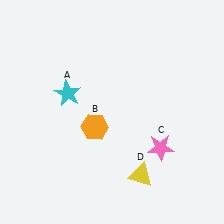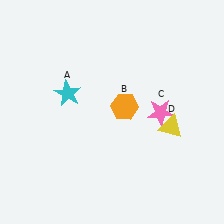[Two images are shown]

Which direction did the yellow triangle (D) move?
The yellow triangle (D) moved up.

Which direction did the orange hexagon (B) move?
The orange hexagon (B) moved right.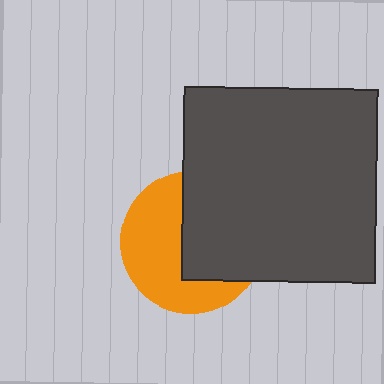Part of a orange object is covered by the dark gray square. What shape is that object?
It is a circle.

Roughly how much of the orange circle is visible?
About half of it is visible (roughly 51%).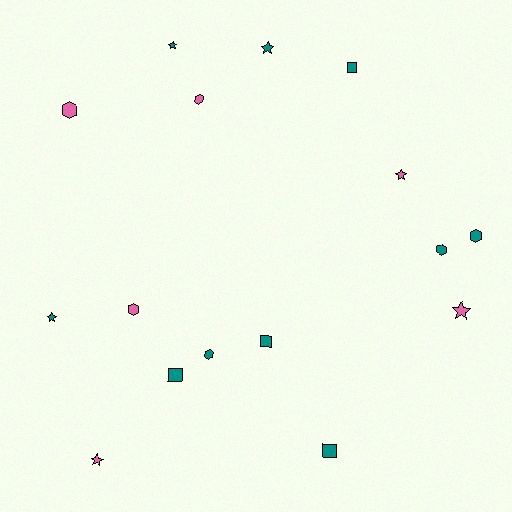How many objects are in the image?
There are 16 objects.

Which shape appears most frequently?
Star, with 6 objects.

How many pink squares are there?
There are no pink squares.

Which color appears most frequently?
Teal, with 10 objects.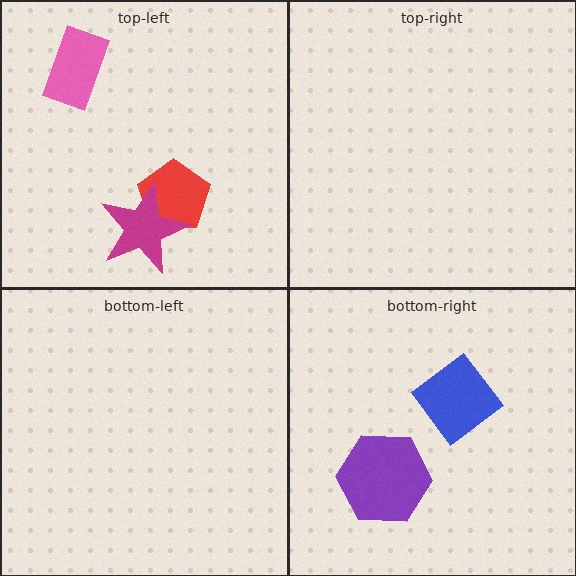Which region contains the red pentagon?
The top-left region.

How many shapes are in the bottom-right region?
2.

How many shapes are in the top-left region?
3.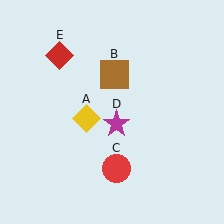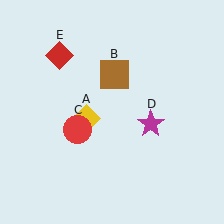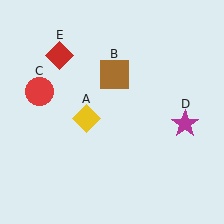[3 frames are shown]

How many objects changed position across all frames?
2 objects changed position: red circle (object C), magenta star (object D).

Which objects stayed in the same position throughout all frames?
Yellow diamond (object A) and brown square (object B) and red diamond (object E) remained stationary.